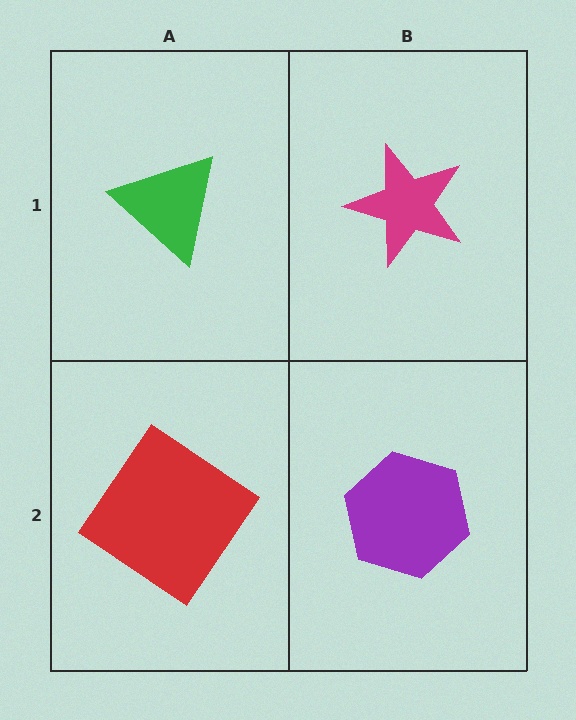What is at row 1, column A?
A green triangle.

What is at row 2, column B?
A purple hexagon.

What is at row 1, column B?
A magenta star.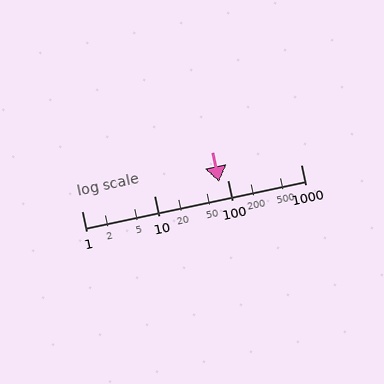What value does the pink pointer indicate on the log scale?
The pointer indicates approximately 75.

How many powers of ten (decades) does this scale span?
The scale spans 3 decades, from 1 to 1000.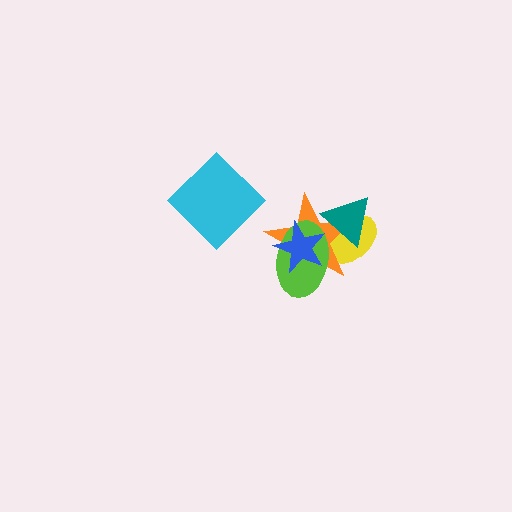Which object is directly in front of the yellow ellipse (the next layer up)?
The orange star is directly in front of the yellow ellipse.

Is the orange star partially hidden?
Yes, it is partially covered by another shape.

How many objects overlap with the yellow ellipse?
3 objects overlap with the yellow ellipse.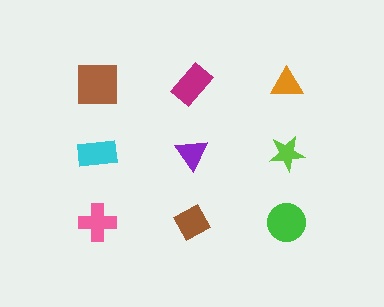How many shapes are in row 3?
3 shapes.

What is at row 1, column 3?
An orange triangle.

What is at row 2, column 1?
A cyan rectangle.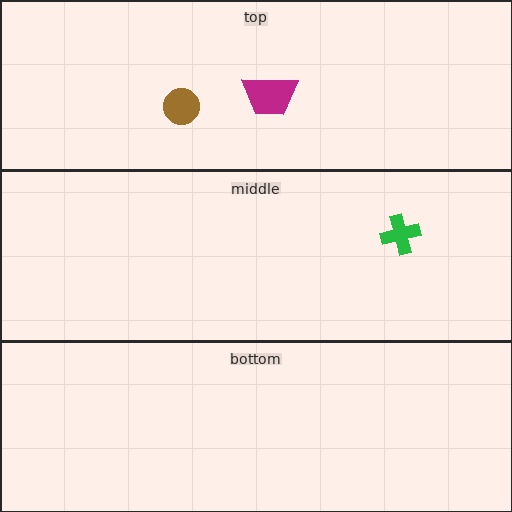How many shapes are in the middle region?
1.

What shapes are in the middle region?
The green cross.